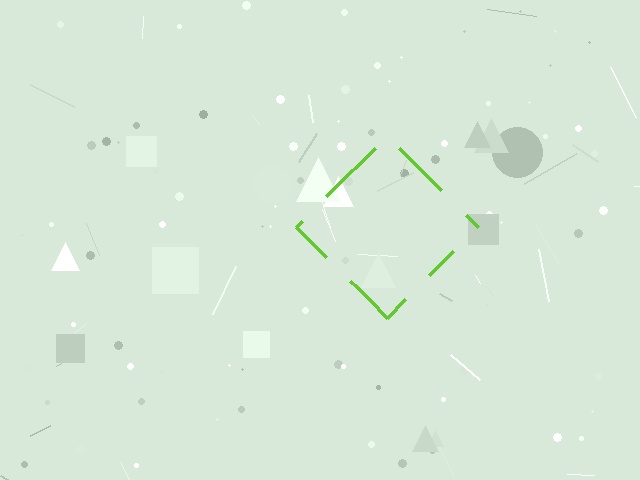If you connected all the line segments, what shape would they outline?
They would outline a diamond.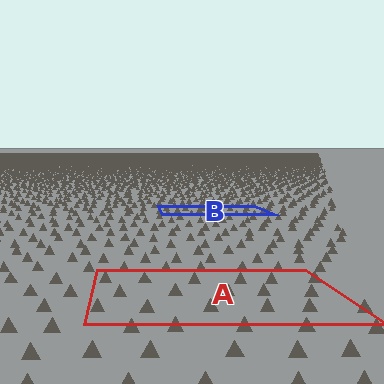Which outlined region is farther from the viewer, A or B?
Region B is farther from the viewer — the texture elements inside it appear smaller and more densely packed.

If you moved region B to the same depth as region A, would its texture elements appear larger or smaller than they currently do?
They would appear larger. At a closer depth, the same texture elements are projected at a bigger on-screen size.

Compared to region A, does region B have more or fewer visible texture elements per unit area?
Region B has more texture elements per unit area — they are packed more densely because it is farther away.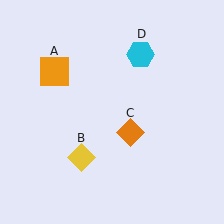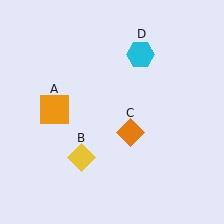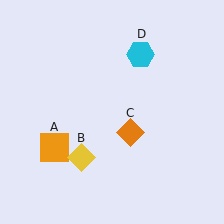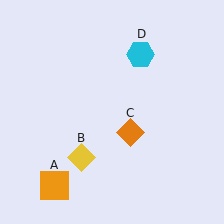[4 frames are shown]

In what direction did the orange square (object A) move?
The orange square (object A) moved down.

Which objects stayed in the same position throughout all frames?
Yellow diamond (object B) and orange diamond (object C) and cyan hexagon (object D) remained stationary.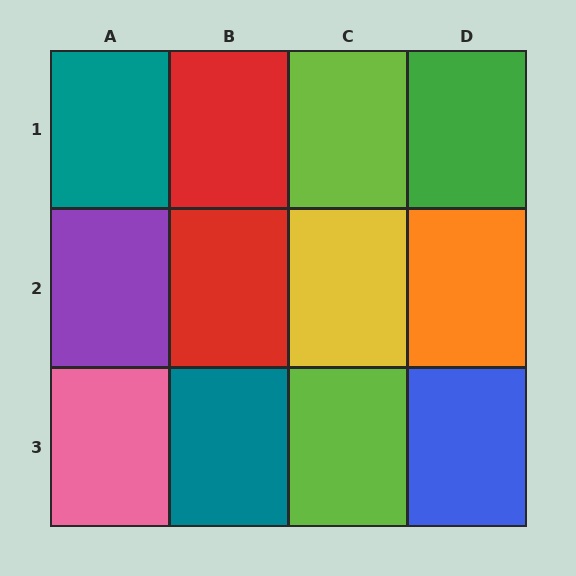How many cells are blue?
1 cell is blue.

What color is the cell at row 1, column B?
Red.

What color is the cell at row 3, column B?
Teal.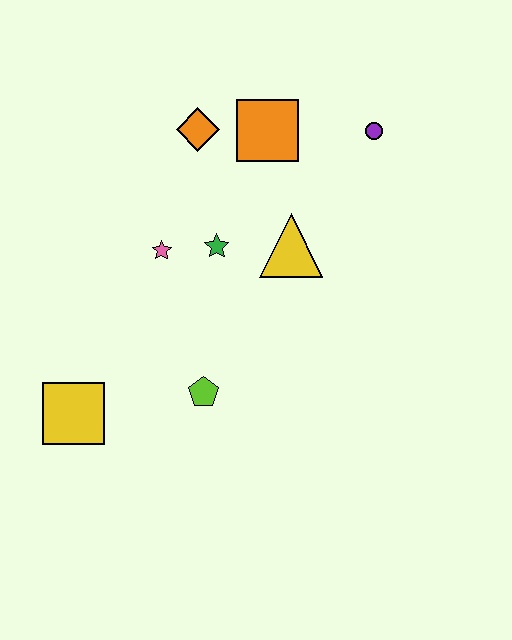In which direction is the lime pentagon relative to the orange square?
The lime pentagon is below the orange square.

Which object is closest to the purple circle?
The orange square is closest to the purple circle.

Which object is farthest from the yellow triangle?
The yellow square is farthest from the yellow triangle.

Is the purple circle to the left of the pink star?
No